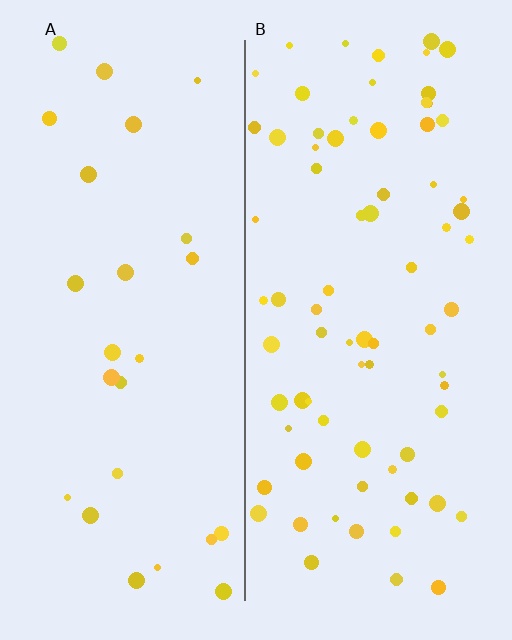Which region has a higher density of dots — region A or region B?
B (the right).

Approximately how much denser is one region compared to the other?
Approximately 2.9× — region B over region A.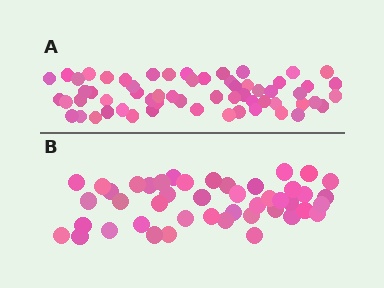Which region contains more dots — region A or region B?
Region A (the top region) has more dots.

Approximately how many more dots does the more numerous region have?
Region A has approximately 15 more dots than region B.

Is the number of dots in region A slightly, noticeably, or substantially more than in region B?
Region A has noticeably more, but not dramatically so. The ratio is roughly 1.3 to 1.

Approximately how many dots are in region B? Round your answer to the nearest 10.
About 40 dots. (The exact count is 45, which rounds to 40.)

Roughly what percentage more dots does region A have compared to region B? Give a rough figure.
About 35% more.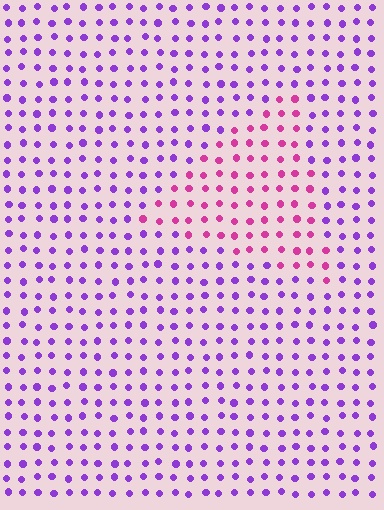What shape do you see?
I see a triangle.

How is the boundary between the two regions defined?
The boundary is defined purely by a slight shift in hue (about 47 degrees). Spacing, size, and orientation are identical on both sides.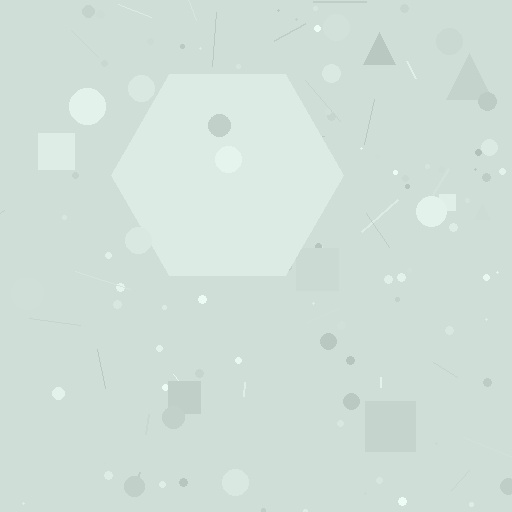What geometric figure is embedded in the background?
A hexagon is embedded in the background.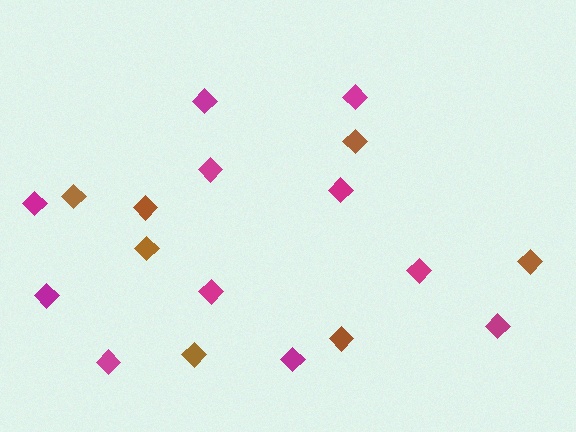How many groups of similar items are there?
There are 2 groups: one group of magenta diamonds (11) and one group of brown diamonds (7).